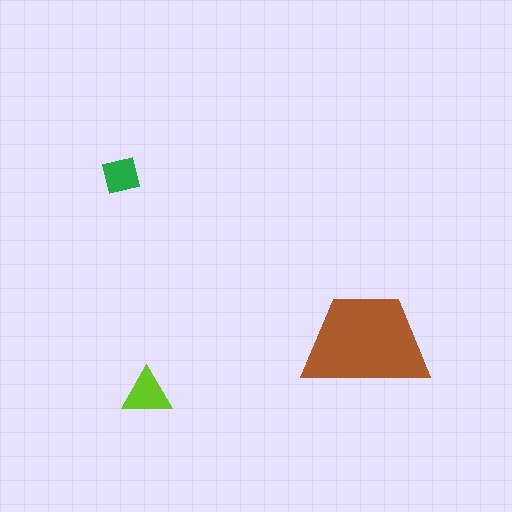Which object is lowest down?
The lime triangle is bottommost.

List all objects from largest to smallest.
The brown trapezoid, the lime triangle, the green square.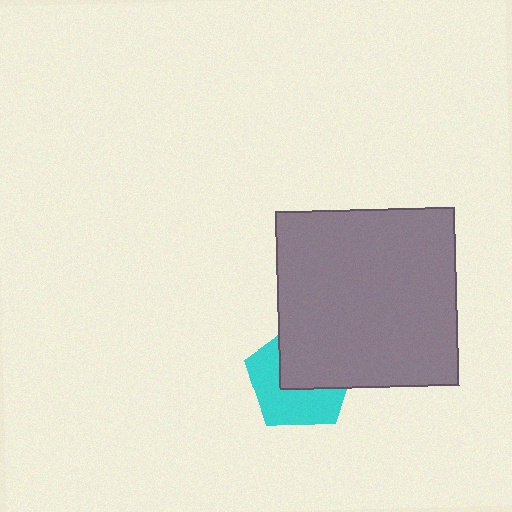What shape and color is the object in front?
The object in front is a gray square.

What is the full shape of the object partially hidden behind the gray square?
The partially hidden object is a cyan pentagon.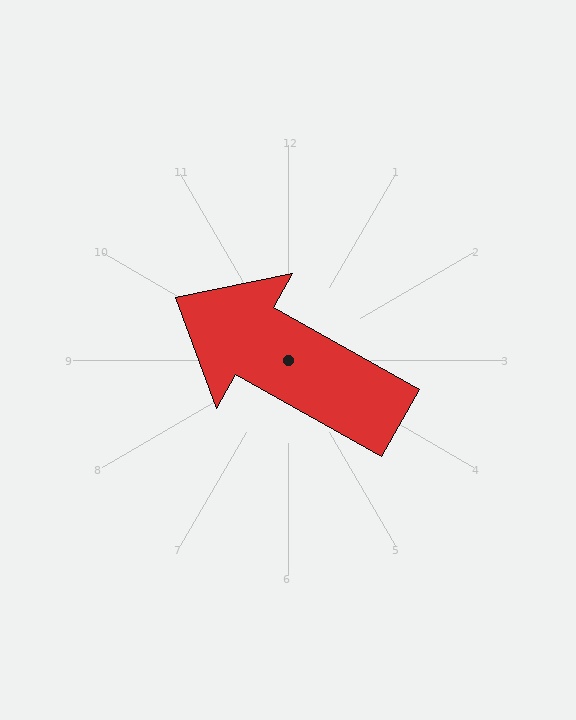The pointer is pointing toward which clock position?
Roughly 10 o'clock.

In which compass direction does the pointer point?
Northwest.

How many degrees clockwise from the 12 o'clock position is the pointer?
Approximately 299 degrees.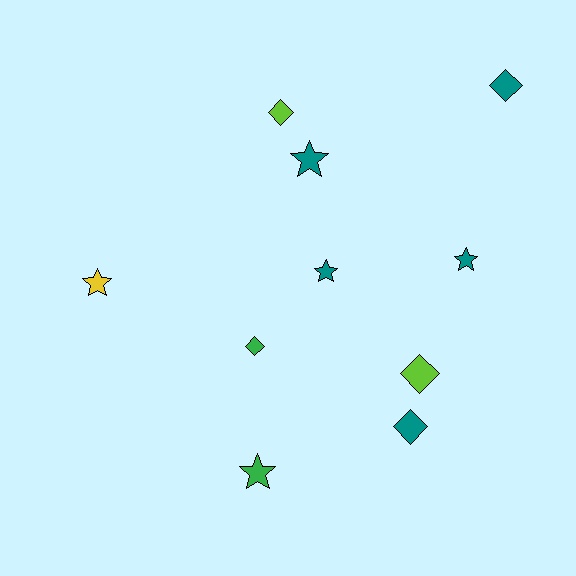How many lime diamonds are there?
There are 2 lime diamonds.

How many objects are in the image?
There are 10 objects.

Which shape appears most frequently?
Star, with 5 objects.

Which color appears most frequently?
Teal, with 5 objects.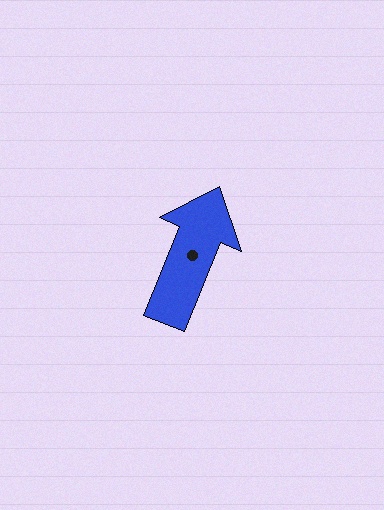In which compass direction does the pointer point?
North.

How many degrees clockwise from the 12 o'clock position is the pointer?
Approximately 22 degrees.